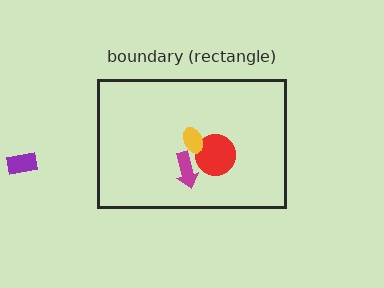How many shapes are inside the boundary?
3 inside, 1 outside.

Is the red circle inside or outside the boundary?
Inside.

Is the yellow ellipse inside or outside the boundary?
Inside.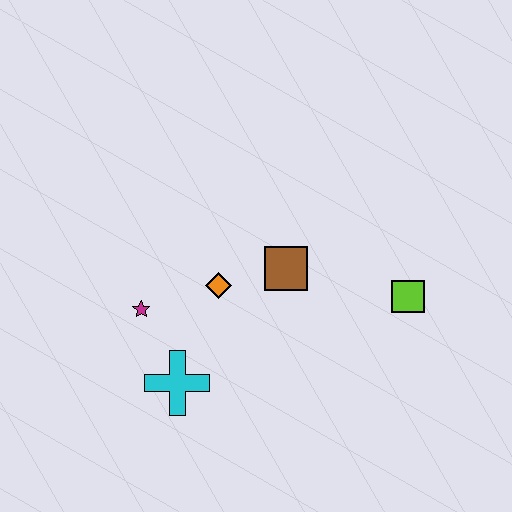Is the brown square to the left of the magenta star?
No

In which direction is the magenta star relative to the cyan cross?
The magenta star is above the cyan cross.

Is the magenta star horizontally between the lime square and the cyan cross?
No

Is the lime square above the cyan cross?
Yes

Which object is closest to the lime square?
The brown square is closest to the lime square.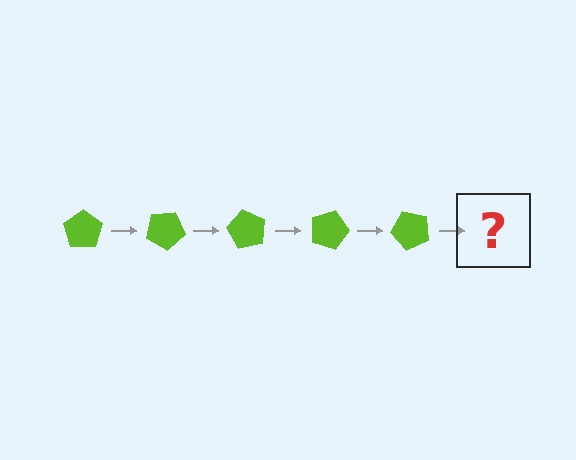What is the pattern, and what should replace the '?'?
The pattern is that the pentagon rotates 30 degrees each step. The '?' should be a lime pentagon rotated 150 degrees.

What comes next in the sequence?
The next element should be a lime pentagon rotated 150 degrees.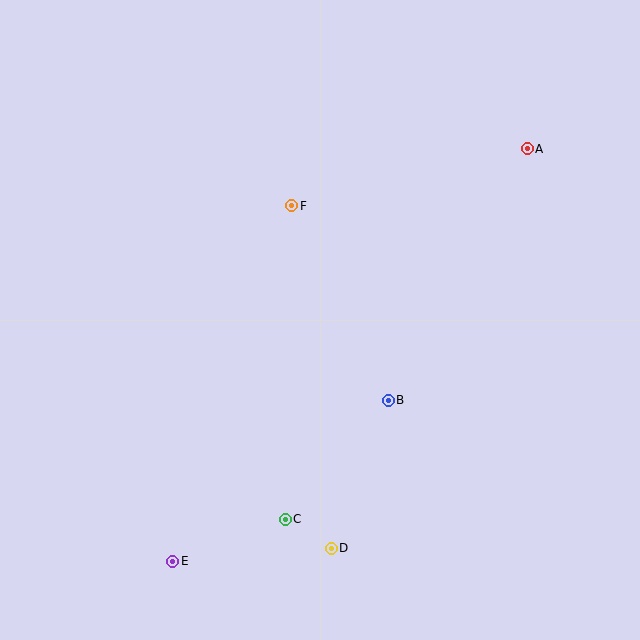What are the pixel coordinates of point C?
Point C is at (285, 519).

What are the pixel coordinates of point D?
Point D is at (331, 548).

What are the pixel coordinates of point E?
Point E is at (173, 561).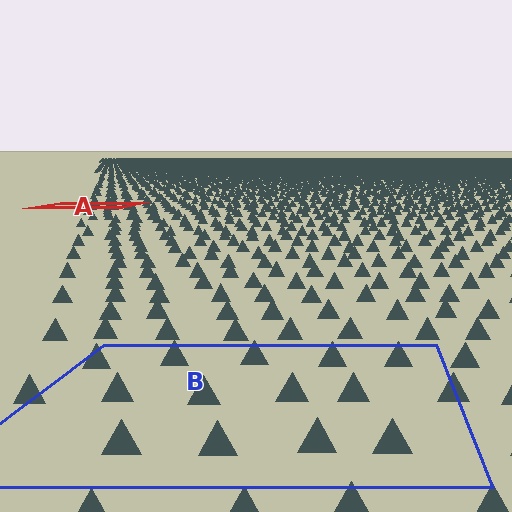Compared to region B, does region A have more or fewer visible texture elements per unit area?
Region A has more texture elements per unit area — they are packed more densely because it is farther away.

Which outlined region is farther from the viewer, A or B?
Region A is farther from the viewer — the texture elements inside it appear smaller and more densely packed.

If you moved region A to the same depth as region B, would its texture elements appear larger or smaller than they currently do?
They would appear larger. At a closer depth, the same texture elements are projected at a bigger on-screen size.